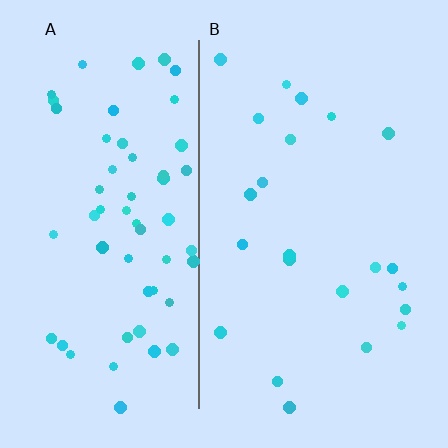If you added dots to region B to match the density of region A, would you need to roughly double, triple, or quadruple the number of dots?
Approximately triple.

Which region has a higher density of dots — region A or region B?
A (the left).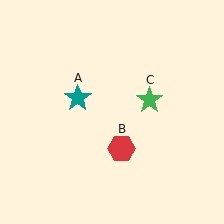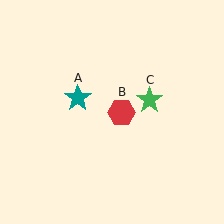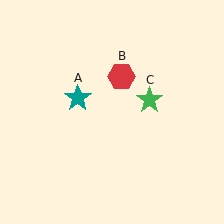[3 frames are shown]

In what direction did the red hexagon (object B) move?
The red hexagon (object B) moved up.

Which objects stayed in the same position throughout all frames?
Teal star (object A) and green star (object C) remained stationary.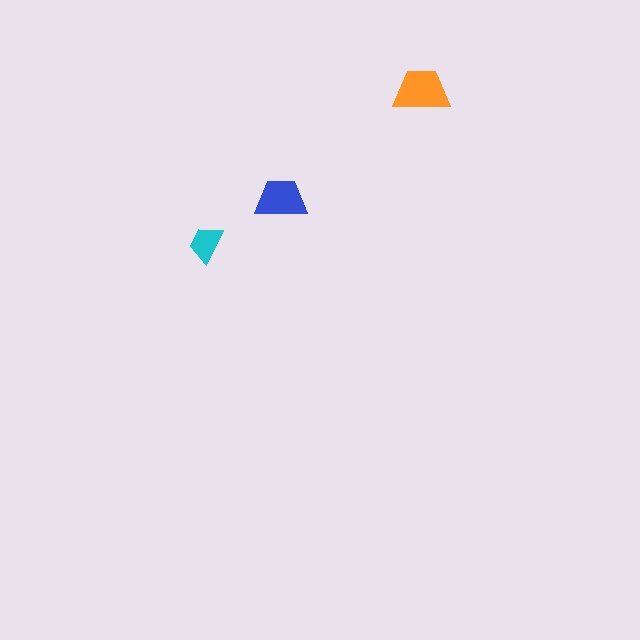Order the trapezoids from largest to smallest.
the orange one, the blue one, the cyan one.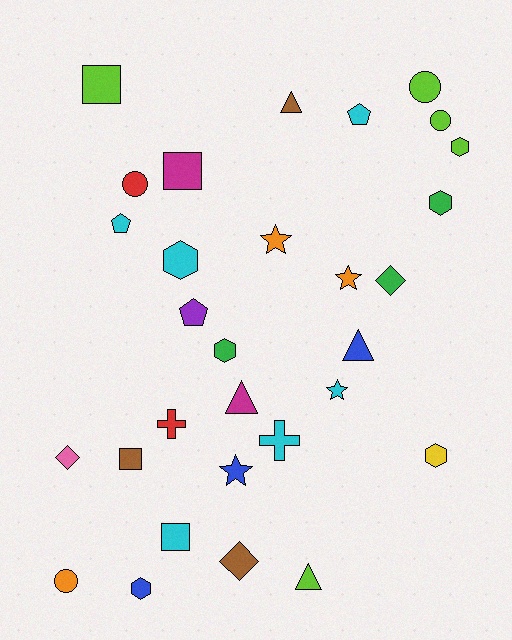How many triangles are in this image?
There are 4 triangles.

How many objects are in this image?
There are 30 objects.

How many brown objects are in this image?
There are 3 brown objects.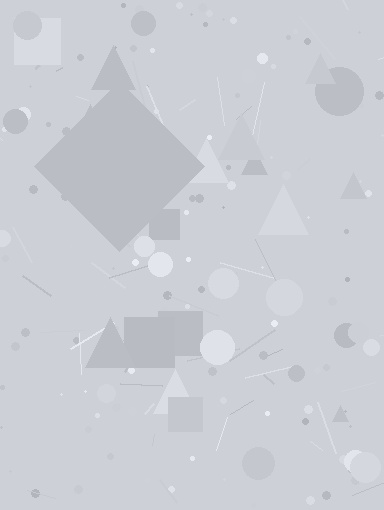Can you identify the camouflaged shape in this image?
The camouflaged shape is a diamond.